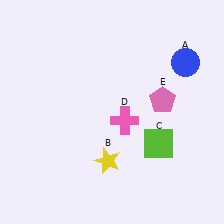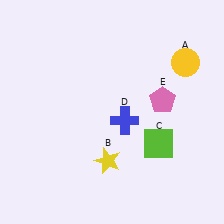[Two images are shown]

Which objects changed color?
A changed from blue to yellow. D changed from pink to blue.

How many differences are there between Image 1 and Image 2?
There are 2 differences between the two images.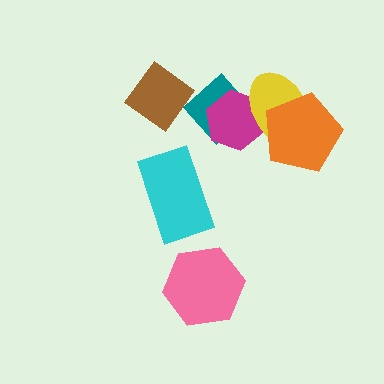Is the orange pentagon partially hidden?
No, no other shape covers it.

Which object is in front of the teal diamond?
The magenta hexagon is in front of the teal diamond.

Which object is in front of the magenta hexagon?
The yellow ellipse is in front of the magenta hexagon.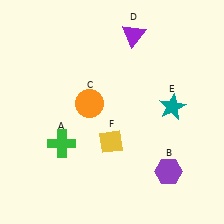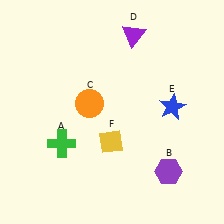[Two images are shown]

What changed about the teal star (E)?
In Image 1, E is teal. In Image 2, it changed to blue.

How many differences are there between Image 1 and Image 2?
There is 1 difference between the two images.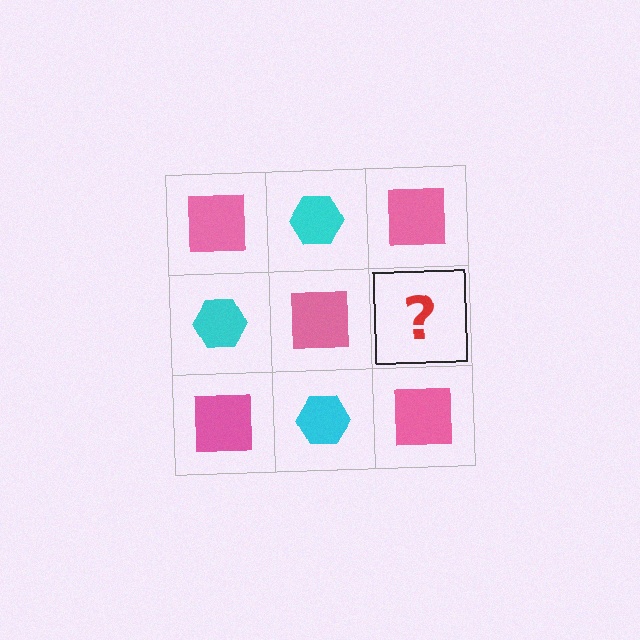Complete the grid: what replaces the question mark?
The question mark should be replaced with a cyan hexagon.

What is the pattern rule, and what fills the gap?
The rule is that it alternates pink square and cyan hexagon in a checkerboard pattern. The gap should be filled with a cyan hexagon.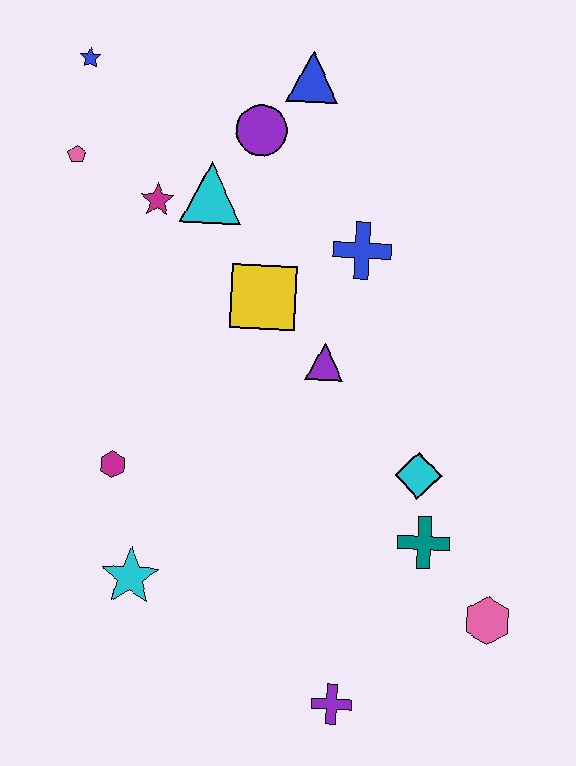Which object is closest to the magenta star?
The cyan triangle is closest to the magenta star.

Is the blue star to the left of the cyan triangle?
Yes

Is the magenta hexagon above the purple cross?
Yes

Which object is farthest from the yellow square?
The purple cross is farthest from the yellow square.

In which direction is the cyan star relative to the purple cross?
The cyan star is to the left of the purple cross.